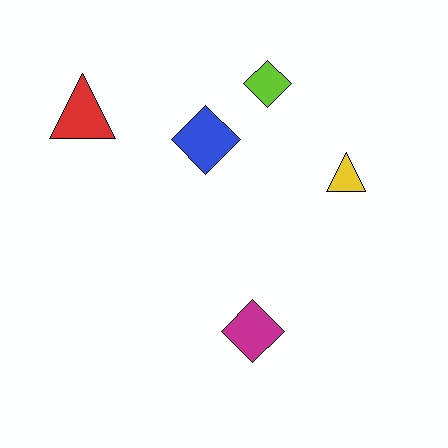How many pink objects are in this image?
There are no pink objects.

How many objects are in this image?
There are 5 objects.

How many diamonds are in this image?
There are 3 diamonds.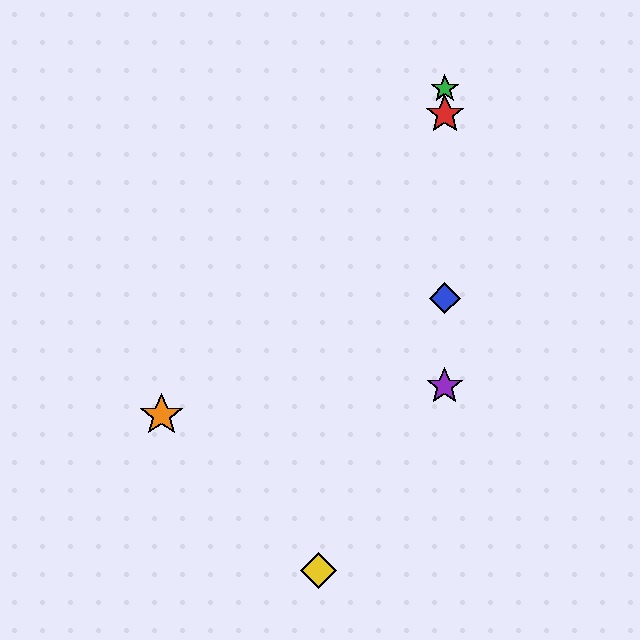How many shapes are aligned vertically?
4 shapes (the red star, the blue diamond, the green star, the purple star) are aligned vertically.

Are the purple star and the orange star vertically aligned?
No, the purple star is at x≈445 and the orange star is at x≈161.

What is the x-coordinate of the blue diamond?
The blue diamond is at x≈445.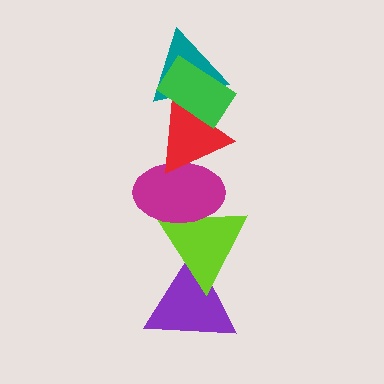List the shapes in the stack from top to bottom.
From top to bottom: the green rectangle, the teal triangle, the red triangle, the magenta ellipse, the lime triangle, the purple triangle.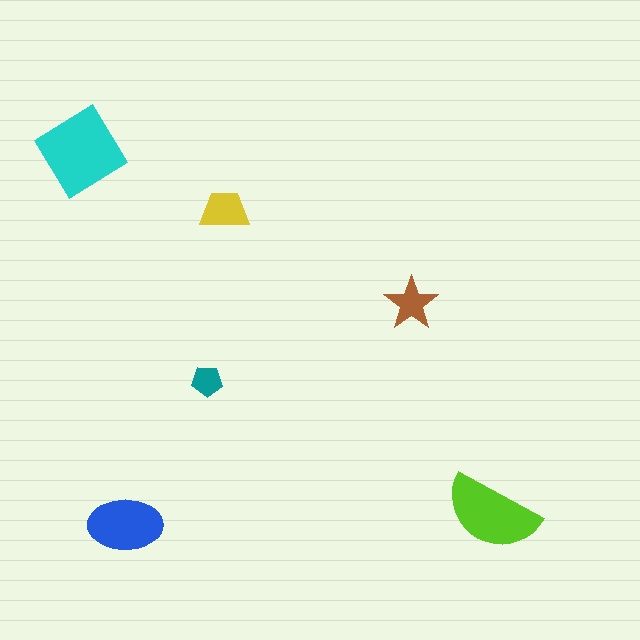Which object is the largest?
The cyan diamond.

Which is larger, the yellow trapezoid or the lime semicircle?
The lime semicircle.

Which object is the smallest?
The teal pentagon.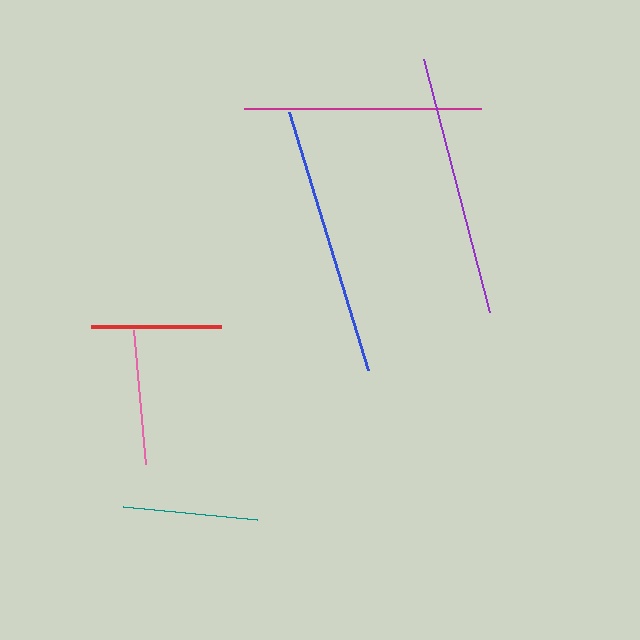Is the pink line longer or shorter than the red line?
The pink line is longer than the red line.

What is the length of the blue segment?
The blue segment is approximately 269 pixels long.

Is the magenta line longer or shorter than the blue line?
The blue line is longer than the magenta line.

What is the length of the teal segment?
The teal segment is approximately 135 pixels long.